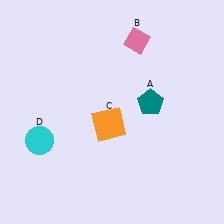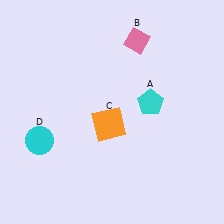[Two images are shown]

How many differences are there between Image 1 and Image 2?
There is 1 difference between the two images.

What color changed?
The pentagon (A) changed from teal in Image 1 to cyan in Image 2.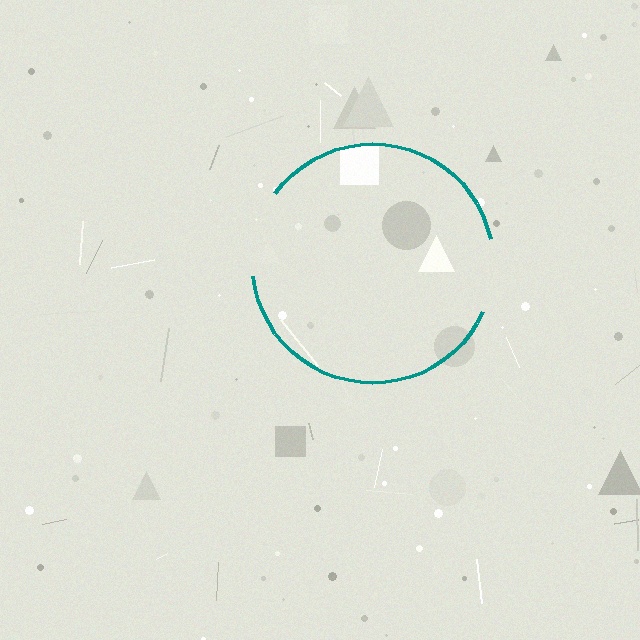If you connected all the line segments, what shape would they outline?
They would outline a circle.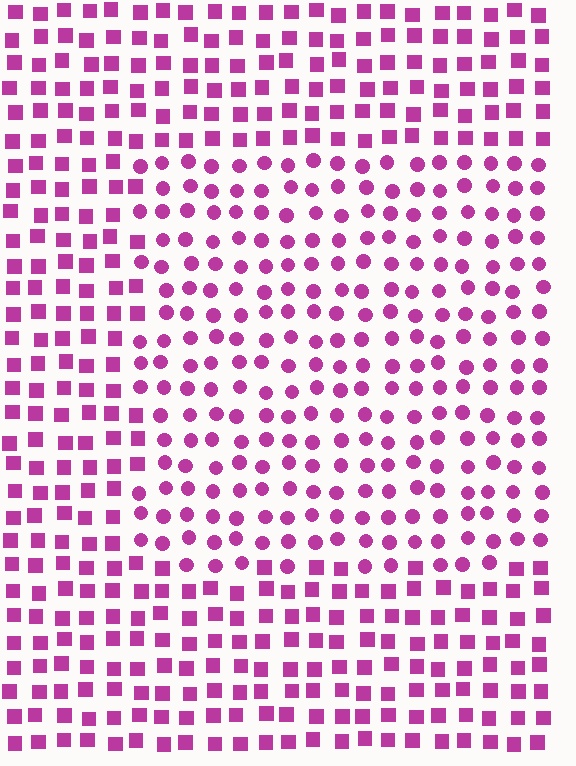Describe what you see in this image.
The image is filled with small magenta elements arranged in a uniform grid. A rectangle-shaped region contains circles, while the surrounding area contains squares. The boundary is defined purely by the change in element shape.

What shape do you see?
I see a rectangle.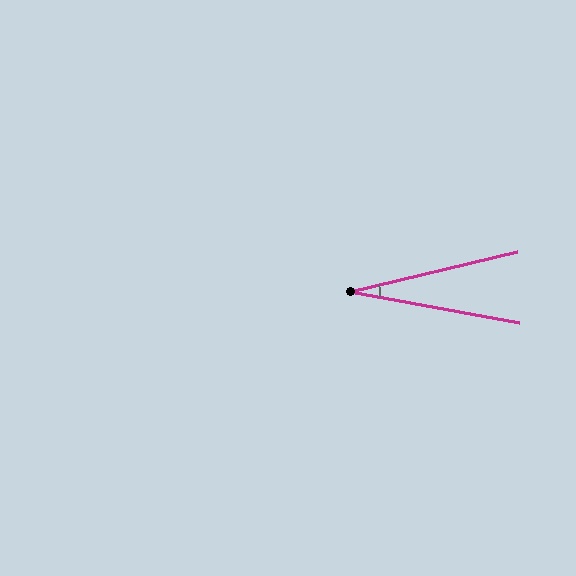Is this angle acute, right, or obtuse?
It is acute.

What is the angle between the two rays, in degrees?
Approximately 24 degrees.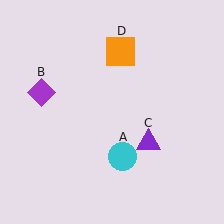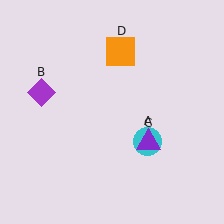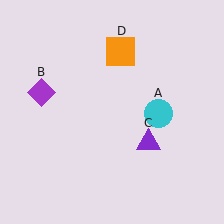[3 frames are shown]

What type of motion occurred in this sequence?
The cyan circle (object A) rotated counterclockwise around the center of the scene.